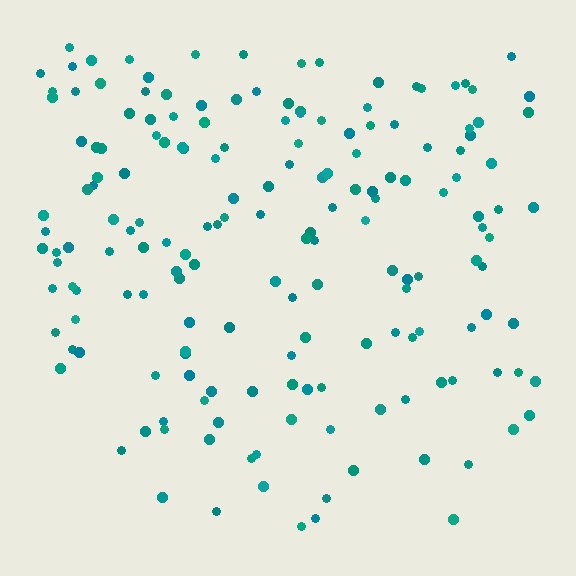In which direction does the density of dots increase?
From bottom to top, with the top side densest.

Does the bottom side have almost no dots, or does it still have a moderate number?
Still a moderate number, just noticeably fewer than the top.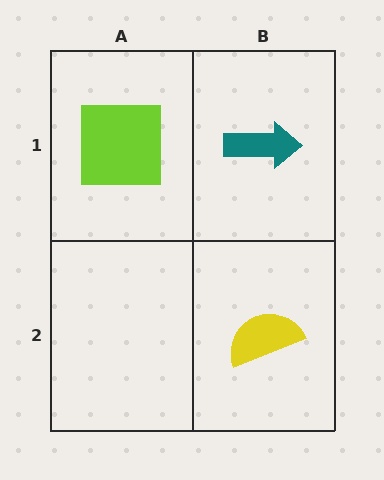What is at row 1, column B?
A teal arrow.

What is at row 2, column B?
A yellow semicircle.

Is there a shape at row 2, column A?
No, that cell is empty.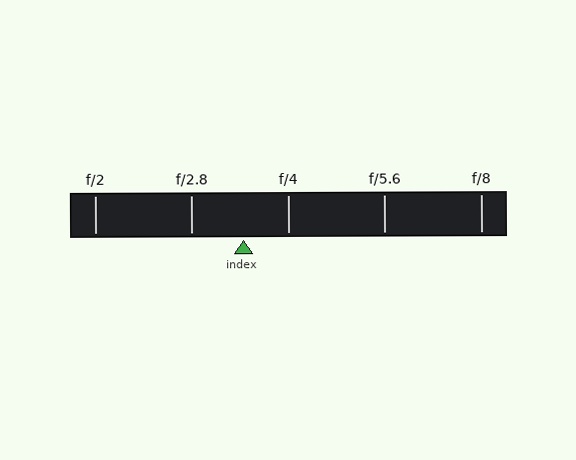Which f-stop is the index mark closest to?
The index mark is closest to f/4.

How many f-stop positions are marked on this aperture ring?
There are 5 f-stop positions marked.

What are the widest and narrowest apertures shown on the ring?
The widest aperture shown is f/2 and the narrowest is f/8.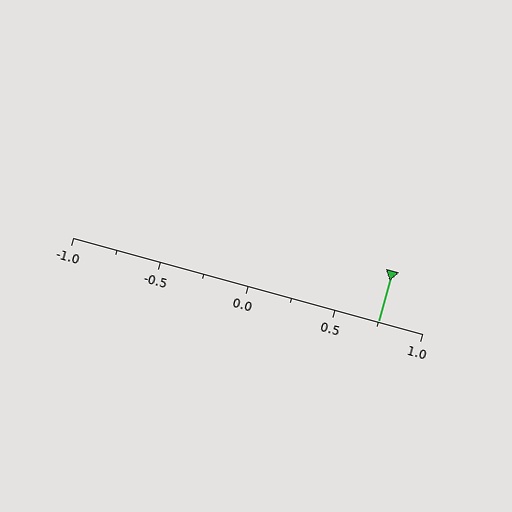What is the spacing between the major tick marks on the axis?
The major ticks are spaced 0.5 apart.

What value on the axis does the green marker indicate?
The marker indicates approximately 0.75.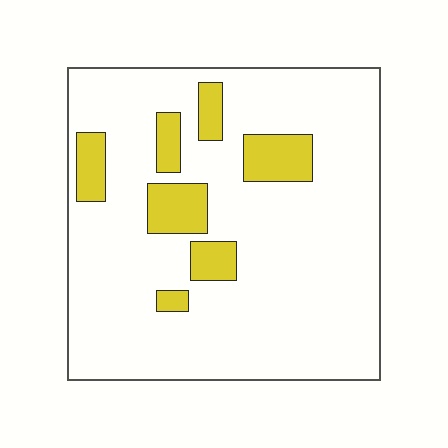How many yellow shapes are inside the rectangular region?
7.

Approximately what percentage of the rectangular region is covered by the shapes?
Approximately 15%.